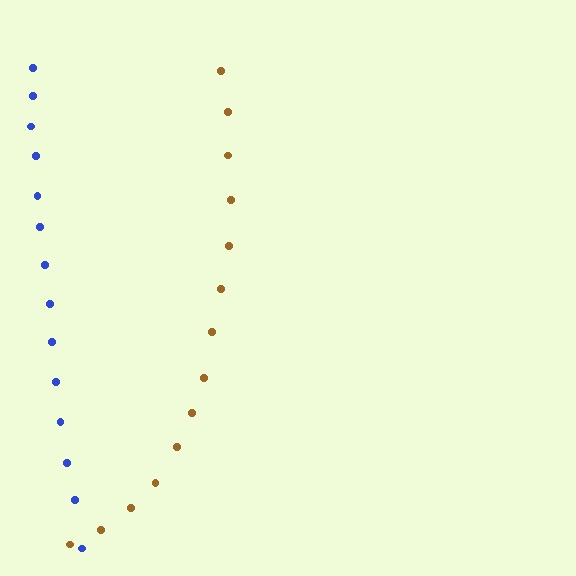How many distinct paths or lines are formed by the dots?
There are 2 distinct paths.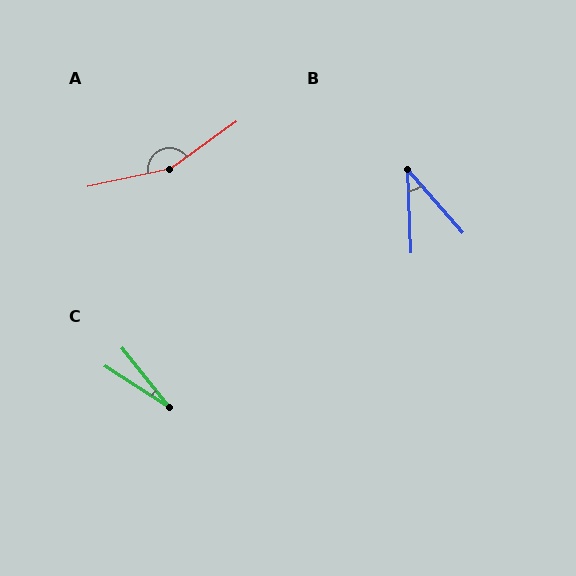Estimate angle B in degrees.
Approximately 39 degrees.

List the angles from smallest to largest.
C (19°), B (39°), A (156°).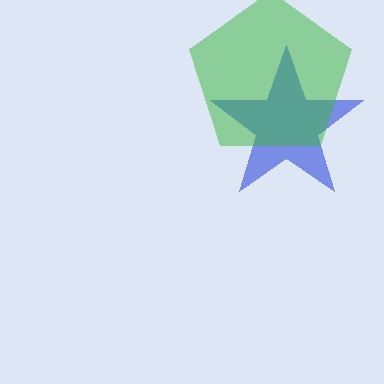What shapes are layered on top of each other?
The layered shapes are: a blue star, a green pentagon.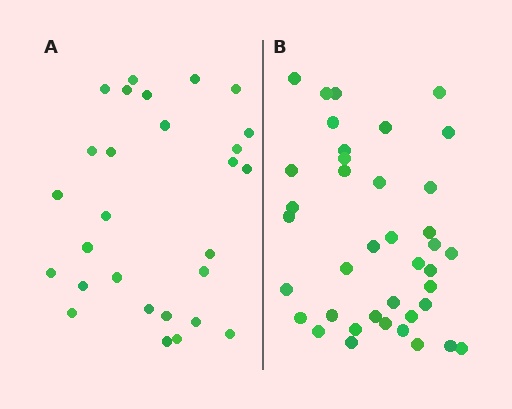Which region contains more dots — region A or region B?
Region B (the right region) has more dots.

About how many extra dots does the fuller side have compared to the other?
Region B has roughly 12 or so more dots than region A.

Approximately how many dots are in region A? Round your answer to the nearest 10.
About 30 dots. (The exact count is 28, which rounds to 30.)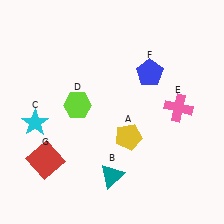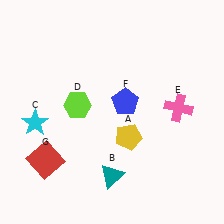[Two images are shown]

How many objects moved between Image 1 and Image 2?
1 object moved between the two images.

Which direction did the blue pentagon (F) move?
The blue pentagon (F) moved down.